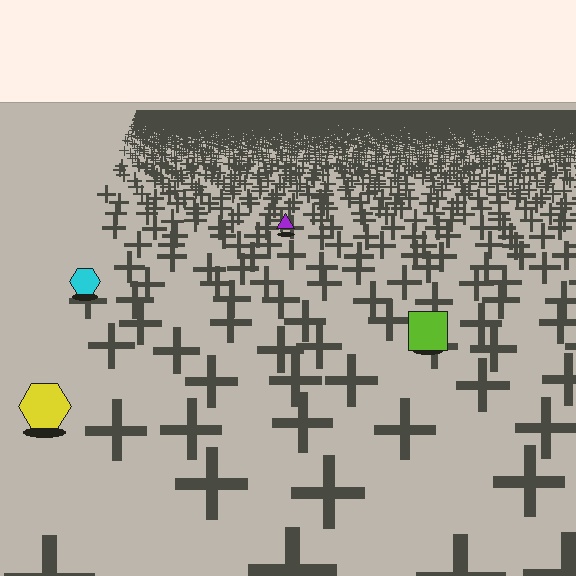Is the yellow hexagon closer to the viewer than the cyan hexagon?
Yes. The yellow hexagon is closer — you can tell from the texture gradient: the ground texture is coarser near it.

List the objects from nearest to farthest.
From nearest to farthest: the yellow hexagon, the lime square, the cyan hexagon, the purple triangle.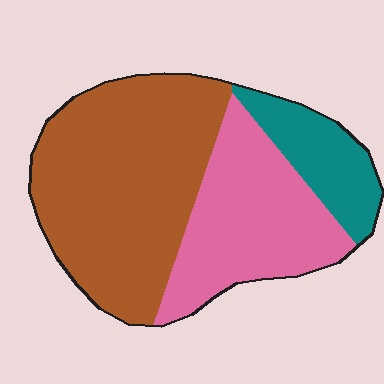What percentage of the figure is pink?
Pink takes up between a quarter and a half of the figure.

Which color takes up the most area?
Brown, at roughly 55%.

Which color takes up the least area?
Teal, at roughly 15%.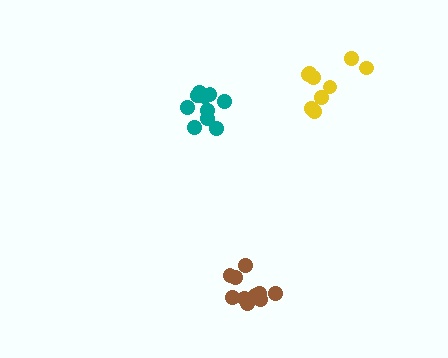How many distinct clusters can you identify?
There are 3 distinct clusters.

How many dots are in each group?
Group 1: 9 dots, Group 2: 10 dots, Group 3: 10 dots (29 total).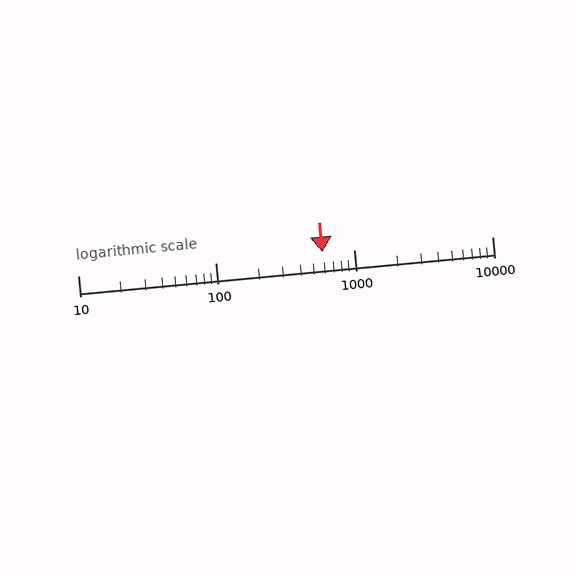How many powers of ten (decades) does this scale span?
The scale spans 3 decades, from 10 to 10000.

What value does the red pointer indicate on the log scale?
The pointer indicates approximately 590.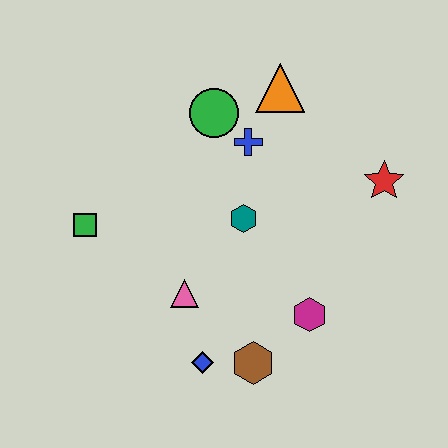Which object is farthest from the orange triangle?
The blue diamond is farthest from the orange triangle.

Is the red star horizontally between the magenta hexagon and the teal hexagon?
No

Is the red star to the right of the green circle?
Yes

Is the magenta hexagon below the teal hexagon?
Yes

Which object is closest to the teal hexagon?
The blue cross is closest to the teal hexagon.